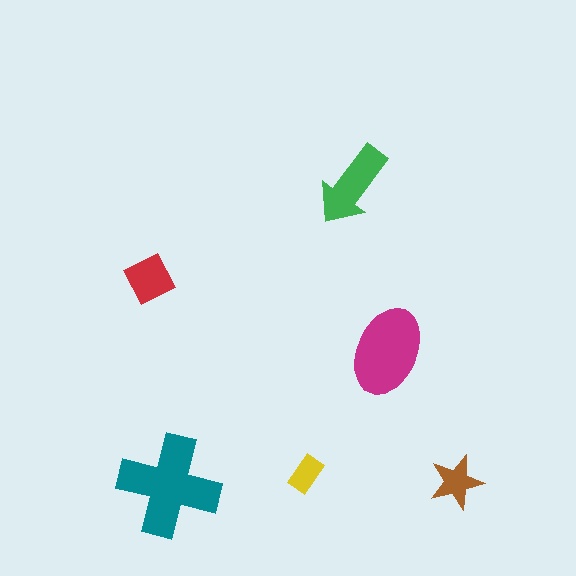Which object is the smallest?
The yellow rectangle.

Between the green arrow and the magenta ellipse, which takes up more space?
The magenta ellipse.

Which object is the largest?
The teal cross.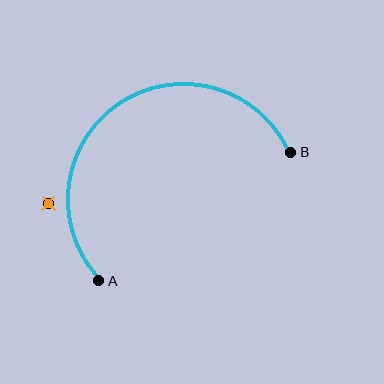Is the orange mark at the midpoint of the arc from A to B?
No — the orange mark does not lie on the arc at all. It sits slightly outside the curve.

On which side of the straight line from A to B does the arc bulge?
The arc bulges above and to the left of the straight line connecting A and B.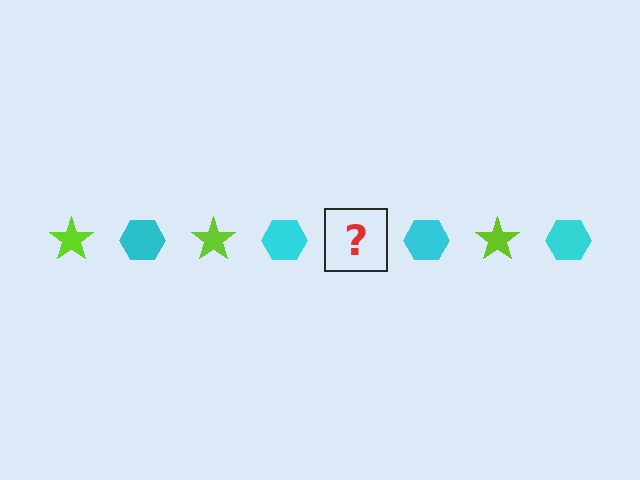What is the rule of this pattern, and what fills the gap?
The rule is that the pattern alternates between lime star and cyan hexagon. The gap should be filled with a lime star.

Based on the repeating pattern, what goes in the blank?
The blank should be a lime star.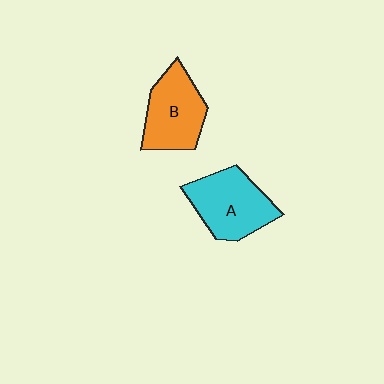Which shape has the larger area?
Shape A (cyan).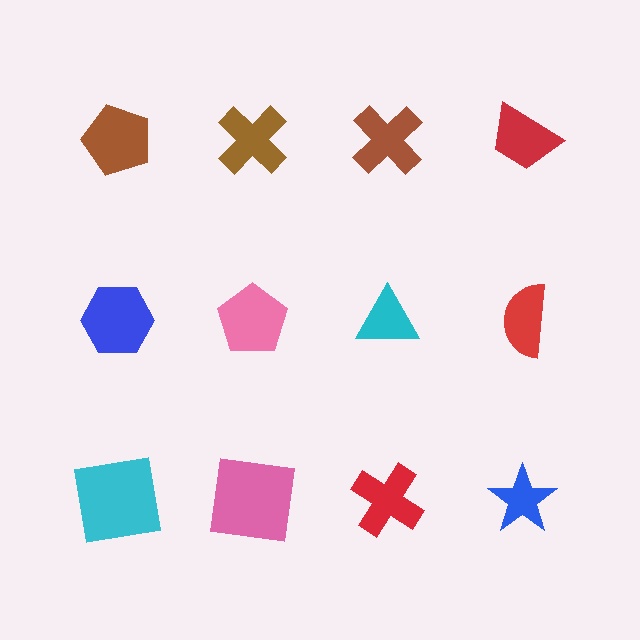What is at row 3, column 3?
A red cross.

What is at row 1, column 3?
A brown cross.